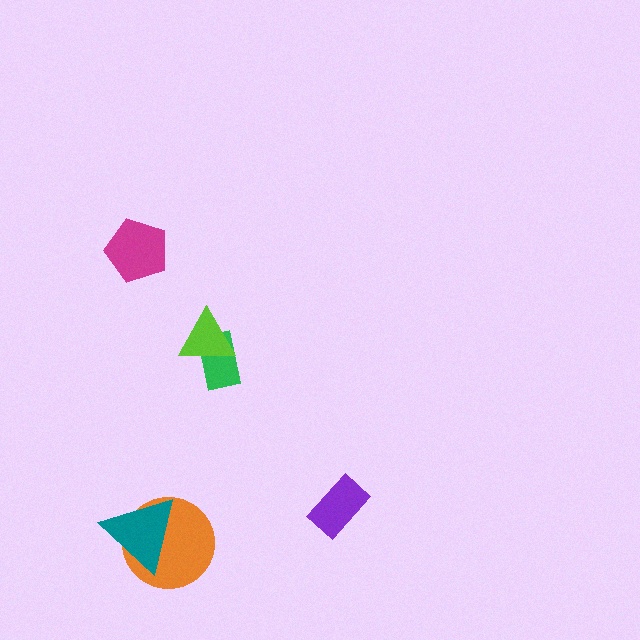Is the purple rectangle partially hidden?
No, no other shape covers it.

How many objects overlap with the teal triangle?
1 object overlaps with the teal triangle.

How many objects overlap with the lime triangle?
1 object overlaps with the lime triangle.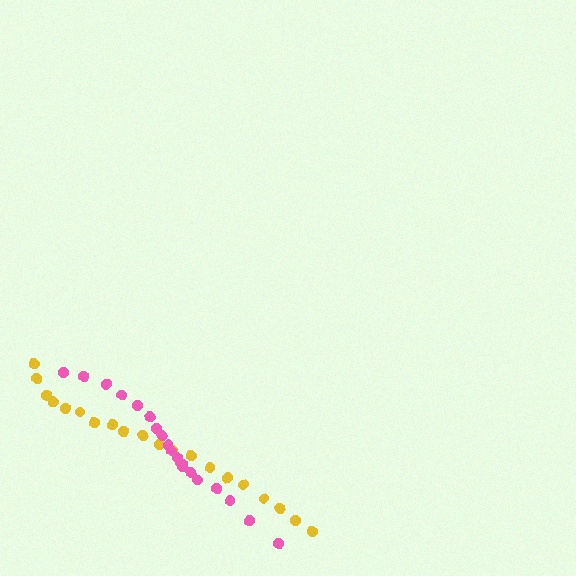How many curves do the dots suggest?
There are 2 distinct paths.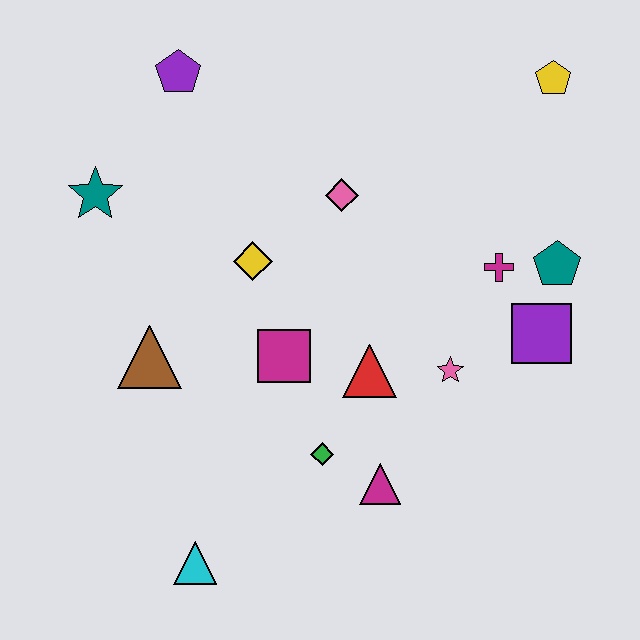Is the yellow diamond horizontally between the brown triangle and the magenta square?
Yes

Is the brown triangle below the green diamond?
No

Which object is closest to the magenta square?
The red triangle is closest to the magenta square.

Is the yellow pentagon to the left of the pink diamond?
No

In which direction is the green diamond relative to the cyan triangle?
The green diamond is to the right of the cyan triangle.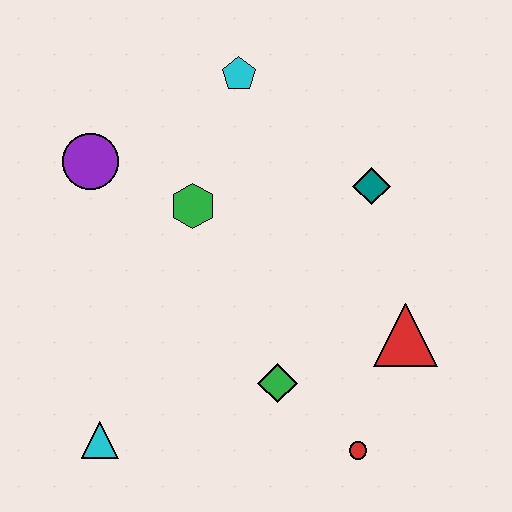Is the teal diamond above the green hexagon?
Yes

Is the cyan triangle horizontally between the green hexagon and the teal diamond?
No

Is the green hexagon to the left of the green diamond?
Yes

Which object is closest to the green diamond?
The red circle is closest to the green diamond.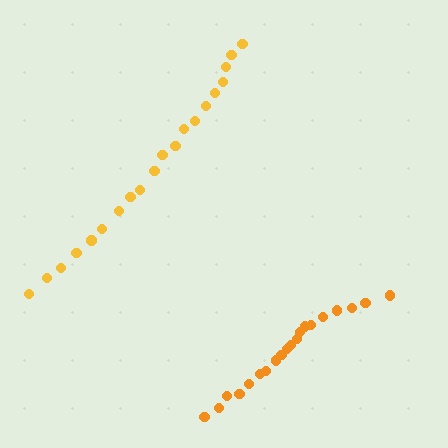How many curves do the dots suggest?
There are 2 distinct paths.